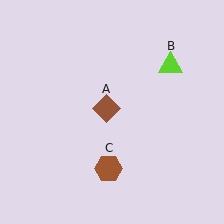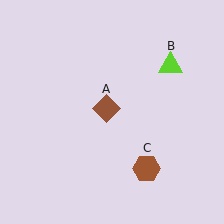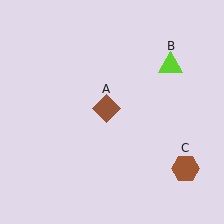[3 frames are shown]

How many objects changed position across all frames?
1 object changed position: brown hexagon (object C).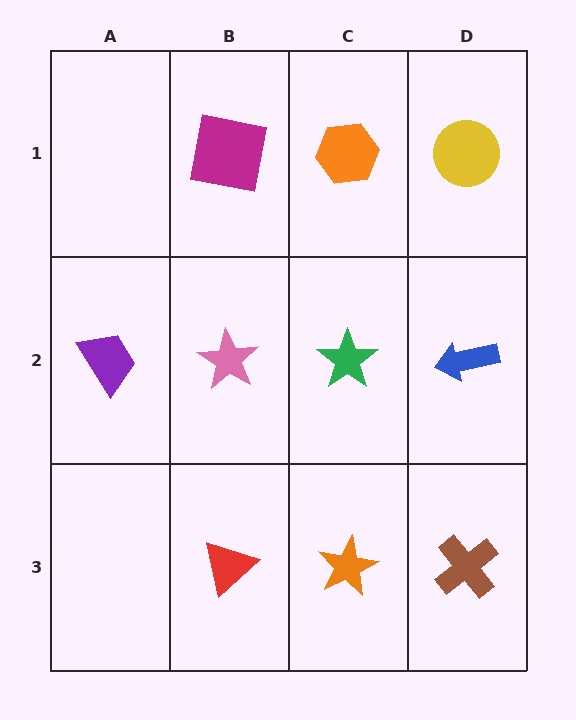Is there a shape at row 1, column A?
No, that cell is empty.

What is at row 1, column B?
A magenta square.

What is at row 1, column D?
A yellow circle.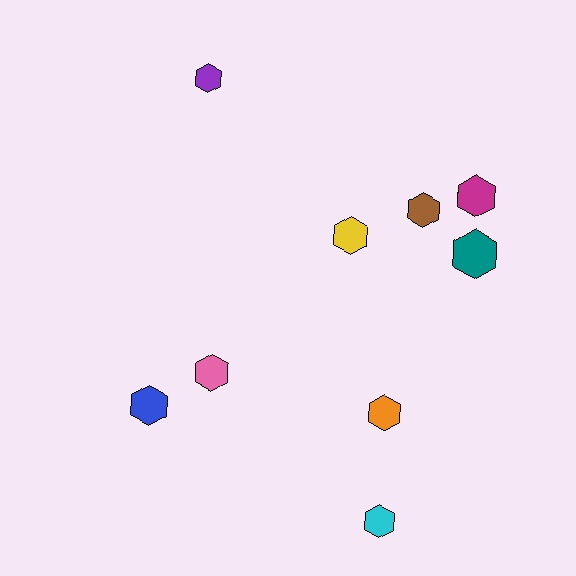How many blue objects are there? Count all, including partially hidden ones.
There is 1 blue object.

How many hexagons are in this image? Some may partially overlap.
There are 9 hexagons.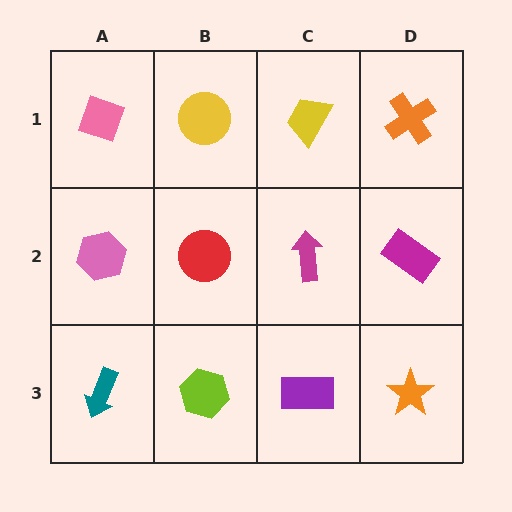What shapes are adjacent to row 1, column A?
A pink hexagon (row 2, column A), a yellow circle (row 1, column B).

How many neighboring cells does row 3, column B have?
3.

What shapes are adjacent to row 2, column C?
A yellow trapezoid (row 1, column C), a purple rectangle (row 3, column C), a red circle (row 2, column B), a magenta rectangle (row 2, column D).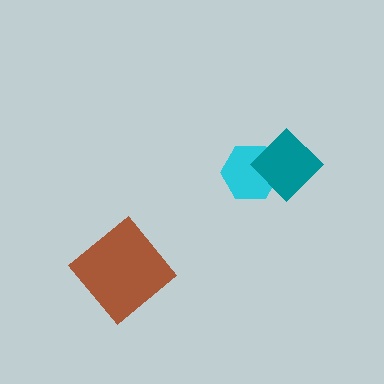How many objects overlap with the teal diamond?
1 object overlaps with the teal diamond.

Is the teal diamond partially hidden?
No, no other shape covers it.